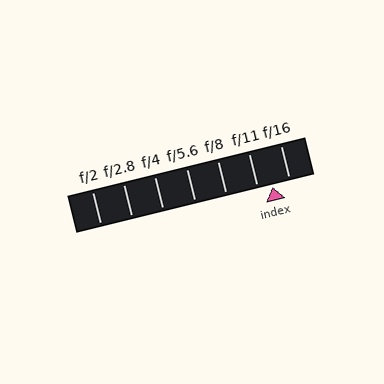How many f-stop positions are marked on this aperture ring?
There are 7 f-stop positions marked.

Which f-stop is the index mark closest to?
The index mark is closest to f/11.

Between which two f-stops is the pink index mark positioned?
The index mark is between f/11 and f/16.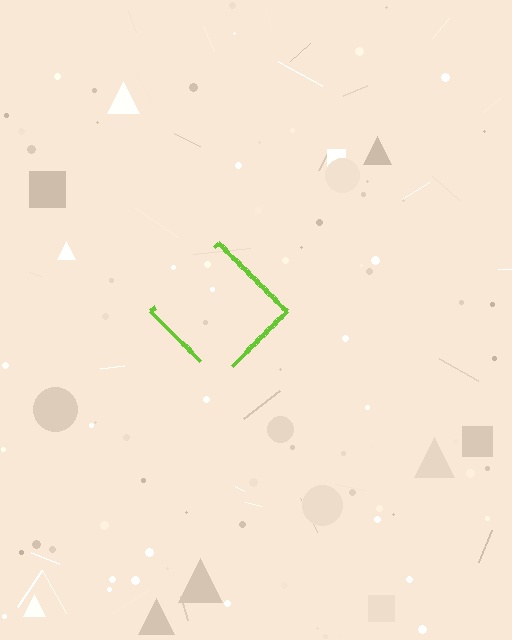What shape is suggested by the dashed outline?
The dashed outline suggests a diamond.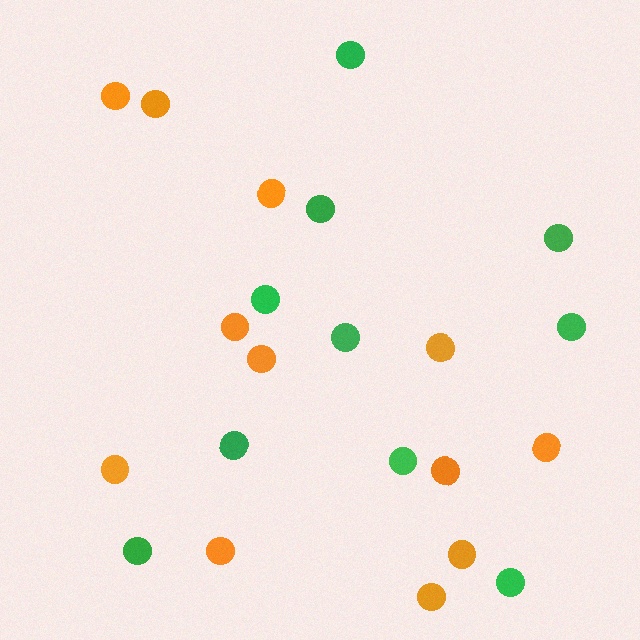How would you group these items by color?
There are 2 groups: one group of orange circles (12) and one group of green circles (10).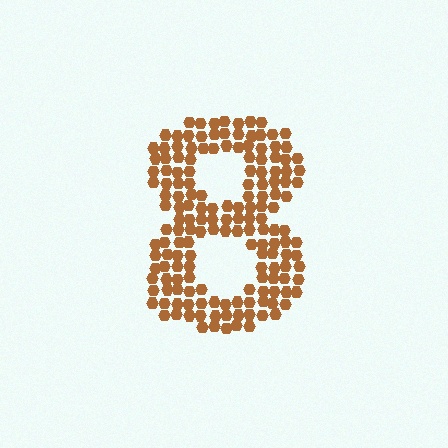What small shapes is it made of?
It is made of small hexagons.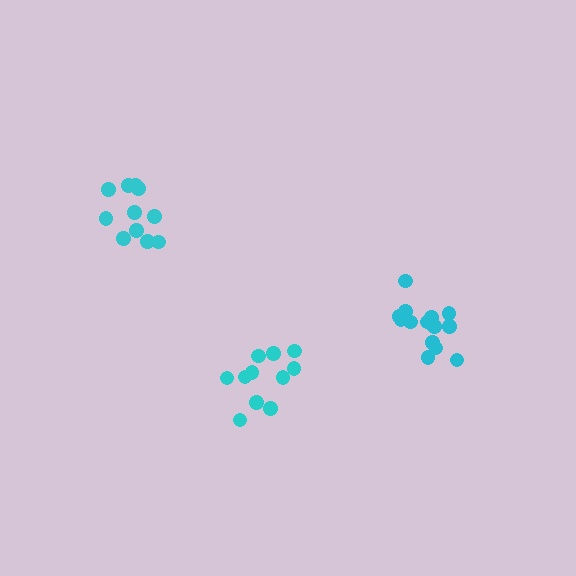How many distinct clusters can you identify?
There are 3 distinct clusters.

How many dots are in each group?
Group 1: 15 dots, Group 2: 12 dots, Group 3: 11 dots (38 total).